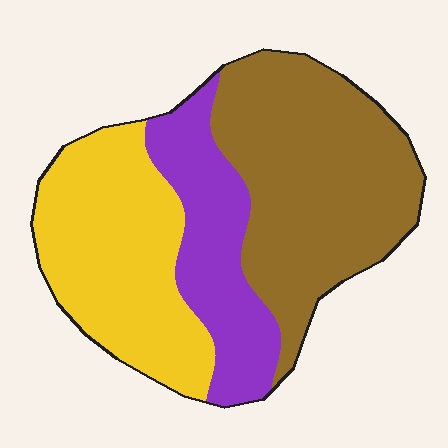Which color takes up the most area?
Brown, at roughly 45%.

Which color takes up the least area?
Purple, at roughly 25%.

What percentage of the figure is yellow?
Yellow covers about 35% of the figure.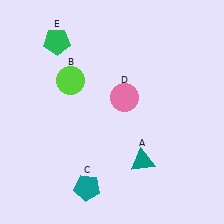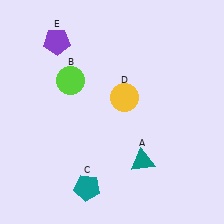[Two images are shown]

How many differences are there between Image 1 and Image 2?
There are 2 differences between the two images.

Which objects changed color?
D changed from pink to yellow. E changed from green to purple.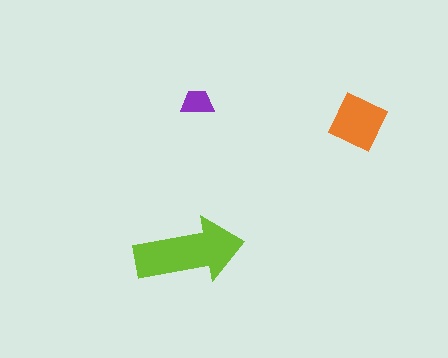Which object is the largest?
The lime arrow.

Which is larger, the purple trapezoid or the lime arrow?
The lime arrow.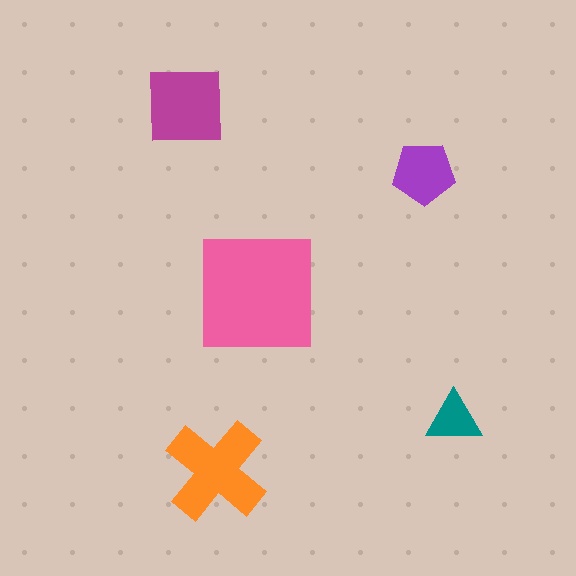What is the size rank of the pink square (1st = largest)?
1st.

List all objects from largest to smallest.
The pink square, the orange cross, the magenta square, the purple pentagon, the teal triangle.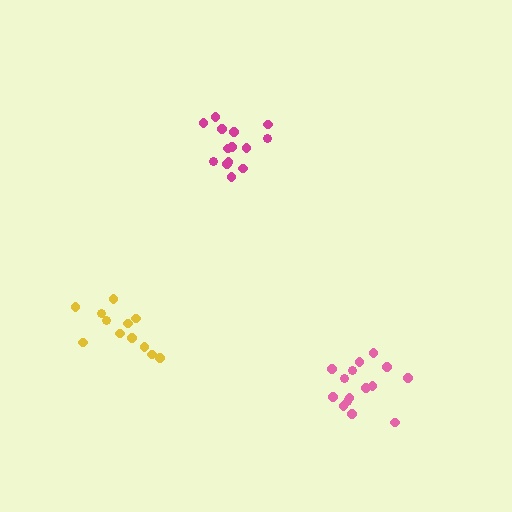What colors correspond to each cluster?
The clusters are colored: magenta, yellow, pink.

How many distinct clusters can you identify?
There are 3 distinct clusters.